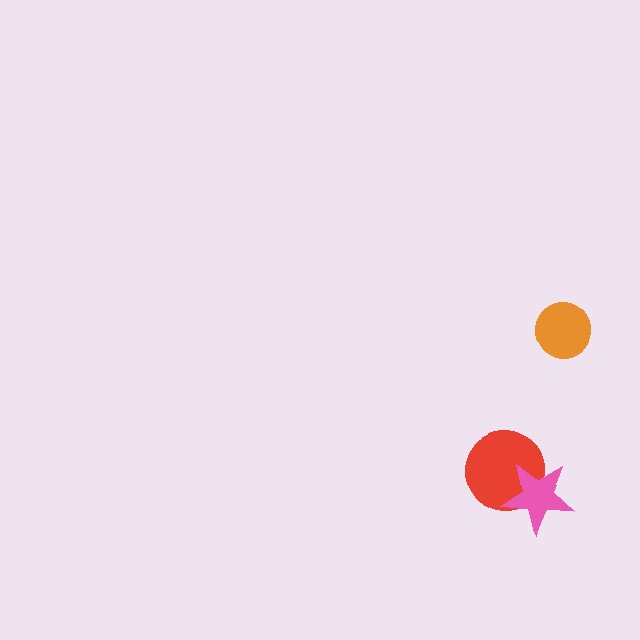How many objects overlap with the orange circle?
0 objects overlap with the orange circle.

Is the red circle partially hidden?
Yes, it is partially covered by another shape.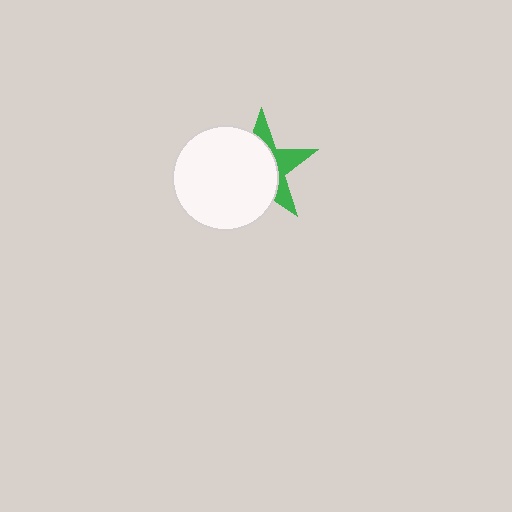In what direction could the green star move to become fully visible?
The green star could move right. That would shift it out from behind the white circle entirely.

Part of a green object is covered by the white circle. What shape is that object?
It is a star.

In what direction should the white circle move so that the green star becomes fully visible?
The white circle should move left. That is the shortest direction to clear the overlap and leave the green star fully visible.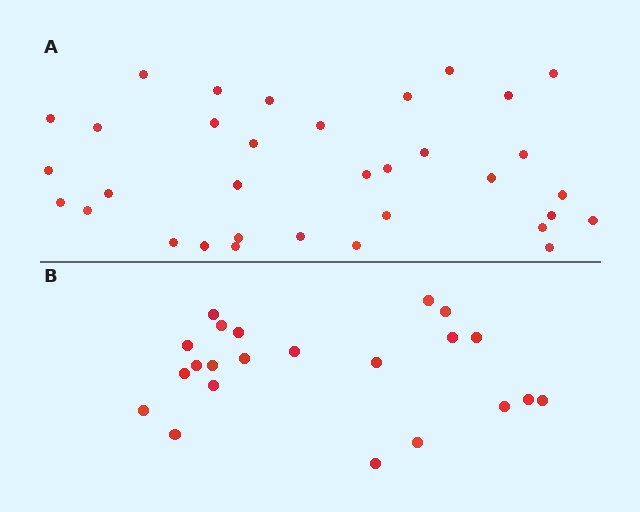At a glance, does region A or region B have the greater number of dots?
Region A (the top region) has more dots.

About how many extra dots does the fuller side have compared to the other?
Region A has roughly 12 or so more dots than region B.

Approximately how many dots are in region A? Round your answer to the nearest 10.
About 30 dots. (The exact count is 34, which rounds to 30.)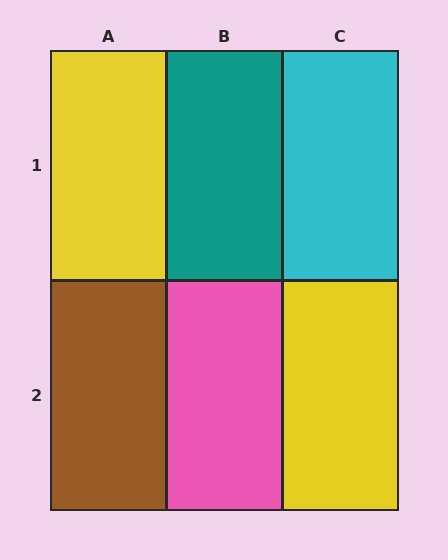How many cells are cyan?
1 cell is cyan.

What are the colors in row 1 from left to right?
Yellow, teal, cyan.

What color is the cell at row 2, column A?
Brown.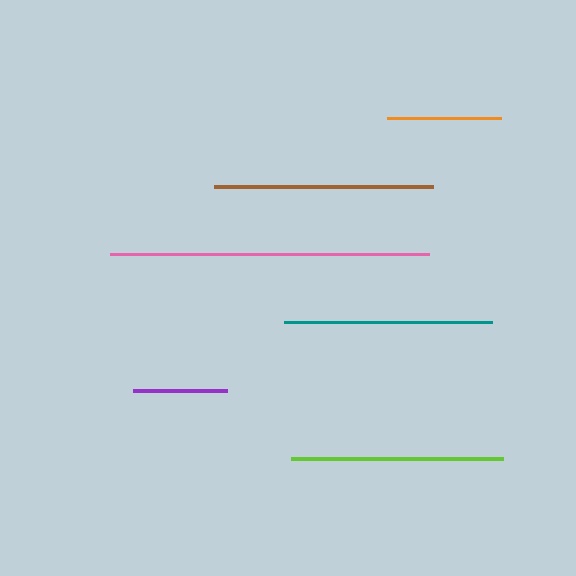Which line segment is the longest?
The pink line is the longest at approximately 319 pixels.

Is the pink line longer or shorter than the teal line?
The pink line is longer than the teal line.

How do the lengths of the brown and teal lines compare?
The brown and teal lines are approximately the same length.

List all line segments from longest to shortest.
From longest to shortest: pink, brown, lime, teal, orange, purple.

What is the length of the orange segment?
The orange segment is approximately 115 pixels long.